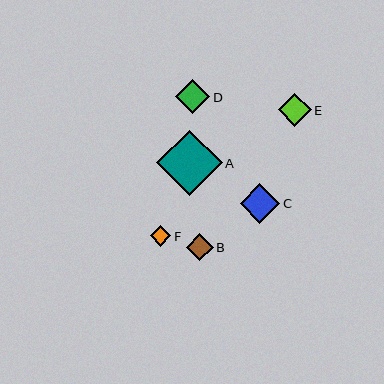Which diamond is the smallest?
Diamond F is the smallest with a size of approximately 21 pixels.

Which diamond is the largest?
Diamond A is the largest with a size of approximately 65 pixels.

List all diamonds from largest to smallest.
From largest to smallest: A, C, D, E, B, F.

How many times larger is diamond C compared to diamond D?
Diamond C is approximately 1.2 times the size of diamond D.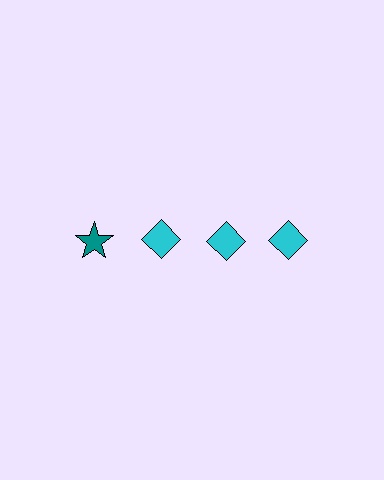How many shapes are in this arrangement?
There are 4 shapes arranged in a grid pattern.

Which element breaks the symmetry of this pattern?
The teal star in the top row, leftmost column breaks the symmetry. All other shapes are cyan diamonds.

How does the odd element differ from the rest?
It differs in both color (teal instead of cyan) and shape (star instead of diamond).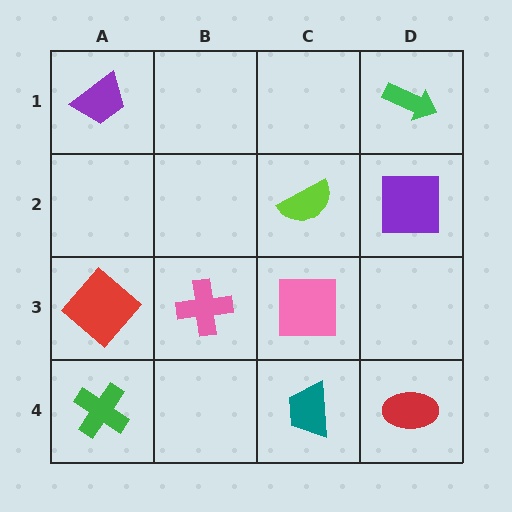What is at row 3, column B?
A pink cross.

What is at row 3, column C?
A pink square.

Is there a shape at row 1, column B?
No, that cell is empty.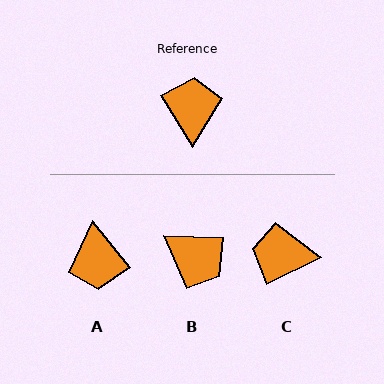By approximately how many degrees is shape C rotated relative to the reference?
Approximately 84 degrees counter-clockwise.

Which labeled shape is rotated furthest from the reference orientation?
A, about 174 degrees away.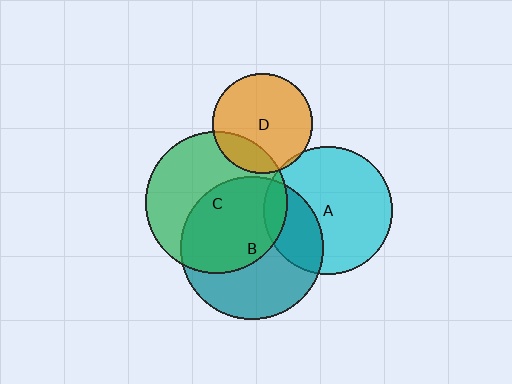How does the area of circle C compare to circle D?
Approximately 2.0 times.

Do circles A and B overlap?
Yes.